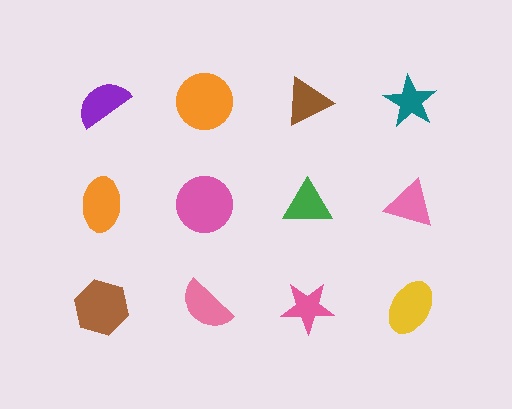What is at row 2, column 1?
An orange ellipse.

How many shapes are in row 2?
4 shapes.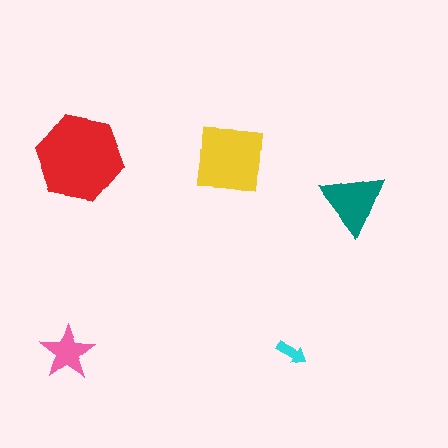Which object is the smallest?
The cyan arrow.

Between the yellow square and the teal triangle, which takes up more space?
The yellow square.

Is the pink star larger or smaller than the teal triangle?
Smaller.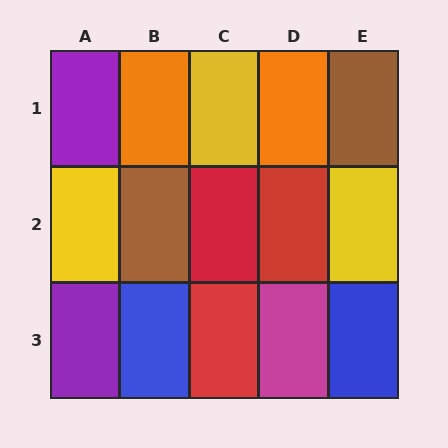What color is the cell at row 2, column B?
Brown.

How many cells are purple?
2 cells are purple.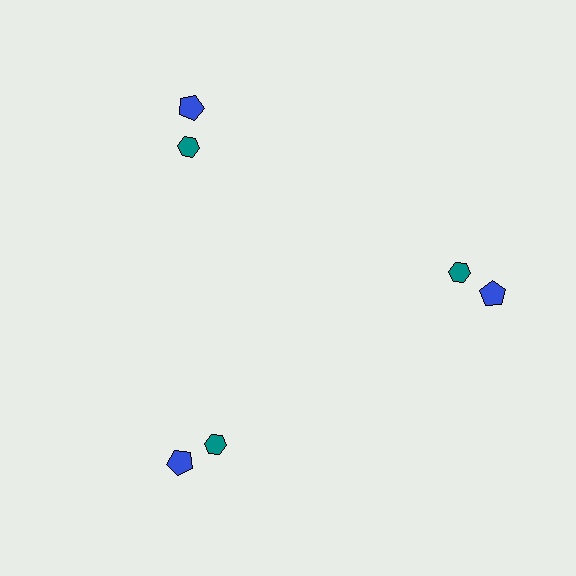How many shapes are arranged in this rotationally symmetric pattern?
There are 6 shapes, arranged in 3 groups of 2.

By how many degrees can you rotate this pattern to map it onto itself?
The pattern maps onto itself every 120 degrees of rotation.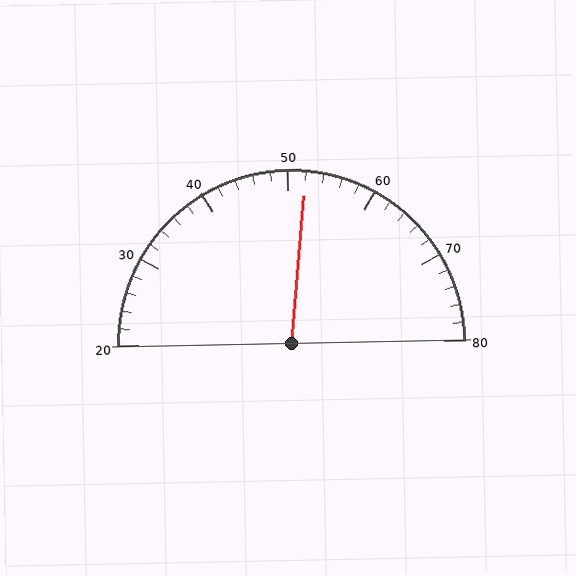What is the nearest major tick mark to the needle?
The nearest major tick mark is 50.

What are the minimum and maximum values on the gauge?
The gauge ranges from 20 to 80.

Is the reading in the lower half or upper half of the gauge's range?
The reading is in the upper half of the range (20 to 80).